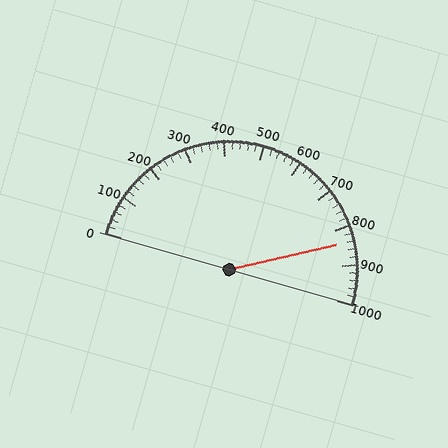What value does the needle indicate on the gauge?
The needle indicates approximately 840.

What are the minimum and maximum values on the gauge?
The gauge ranges from 0 to 1000.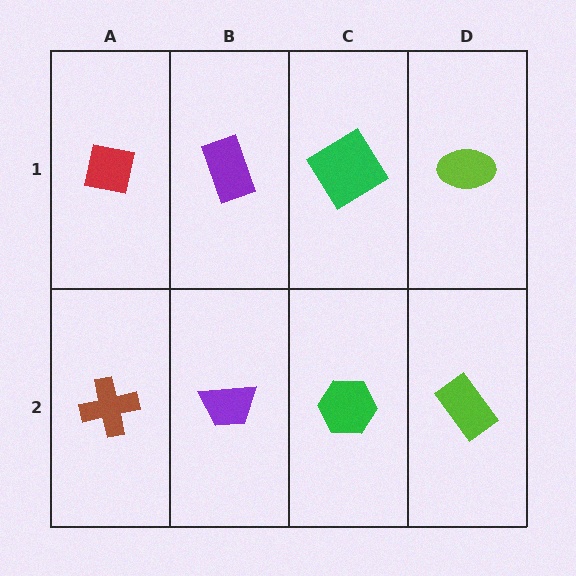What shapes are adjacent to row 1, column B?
A purple trapezoid (row 2, column B), a red square (row 1, column A), a green diamond (row 1, column C).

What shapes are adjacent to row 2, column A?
A red square (row 1, column A), a purple trapezoid (row 2, column B).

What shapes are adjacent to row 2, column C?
A green diamond (row 1, column C), a purple trapezoid (row 2, column B), a lime rectangle (row 2, column D).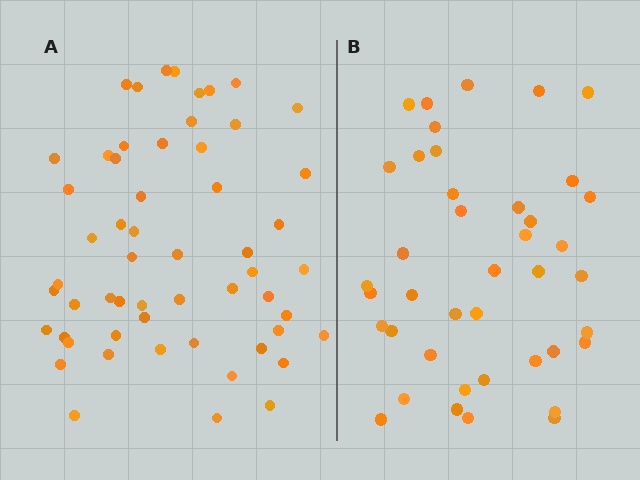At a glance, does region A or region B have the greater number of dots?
Region A (the left region) has more dots.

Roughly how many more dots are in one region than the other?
Region A has approximately 15 more dots than region B.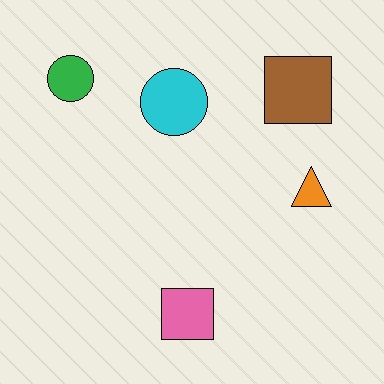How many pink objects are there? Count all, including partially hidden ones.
There is 1 pink object.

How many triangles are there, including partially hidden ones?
There is 1 triangle.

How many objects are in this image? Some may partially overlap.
There are 5 objects.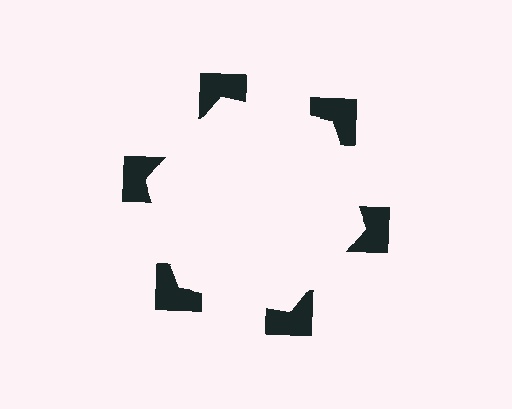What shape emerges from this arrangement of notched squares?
An illusory hexagon — its edges are inferred from the aligned wedge cuts in the notched squares, not physically drawn.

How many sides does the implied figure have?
6 sides.